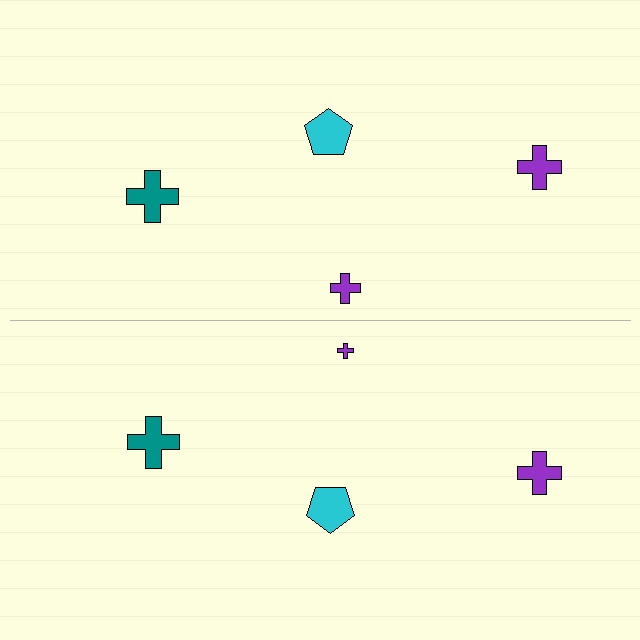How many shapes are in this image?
There are 8 shapes in this image.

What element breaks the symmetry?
The purple cross on the bottom side has a different size than its mirror counterpart.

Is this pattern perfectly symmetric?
No, the pattern is not perfectly symmetric. The purple cross on the bottom side has a different size than its mirror counterpart.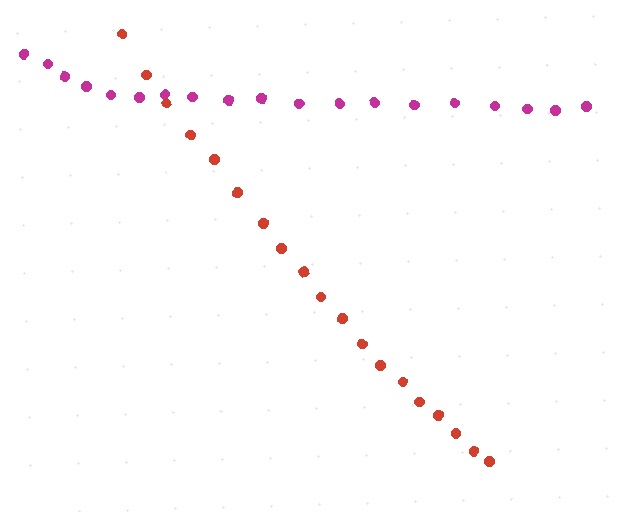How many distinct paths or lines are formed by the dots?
There are 2 distinct paths.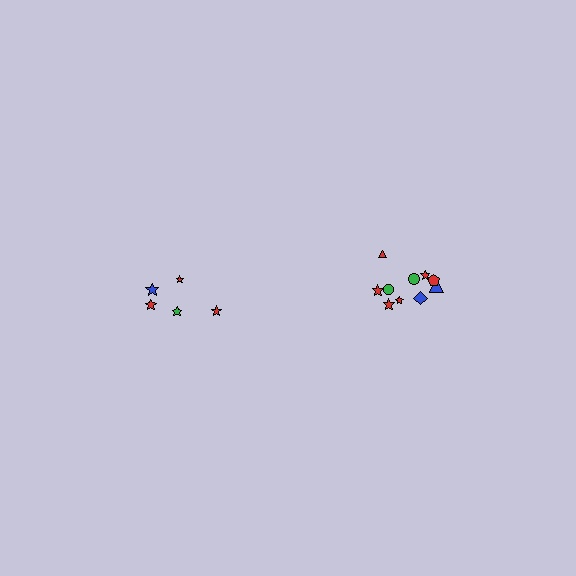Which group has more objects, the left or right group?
The right group.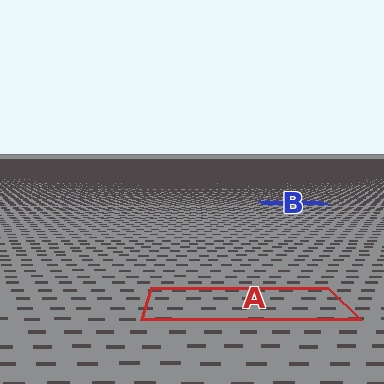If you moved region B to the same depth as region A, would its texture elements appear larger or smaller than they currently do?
They would appear larger. At a closer depth, the same texture elements are projected at a bigger on-screen size.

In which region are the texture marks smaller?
The texture marks are smaller in region B, because it is farther away.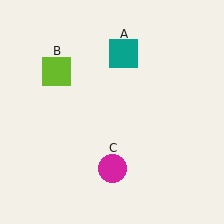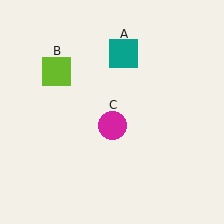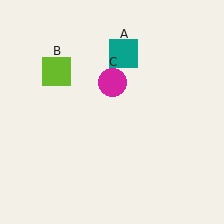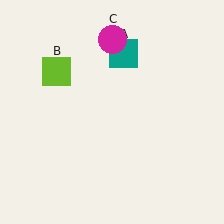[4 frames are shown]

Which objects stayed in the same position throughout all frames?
Teal square (object A) and lime square (object B) remained stationary.